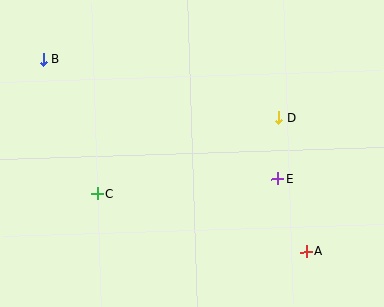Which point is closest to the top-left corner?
Point B is closest to the top-left corner.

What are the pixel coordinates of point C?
Point C is at (97, 194).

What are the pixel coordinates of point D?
Point D is at (279, 118).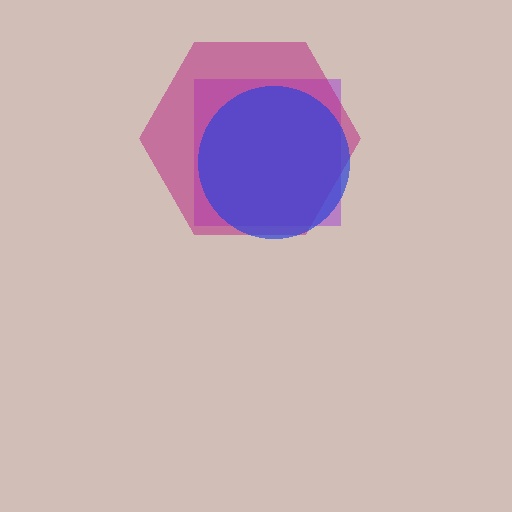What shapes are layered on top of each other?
The layered shapes are: a purple square, a magenta hexagon, a blue circle.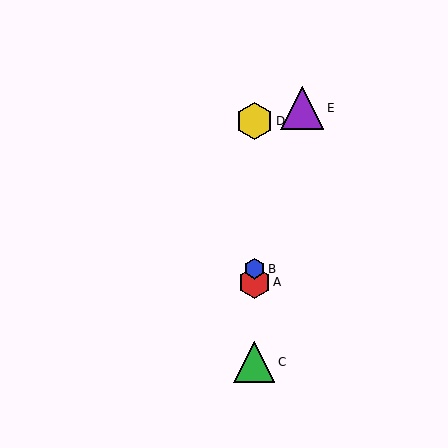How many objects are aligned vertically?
4 objects (A, B, C, D) are aligned vertically.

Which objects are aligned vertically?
Objects A, B, C, D are aligned vertically.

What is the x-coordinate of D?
Object D is at x≈254.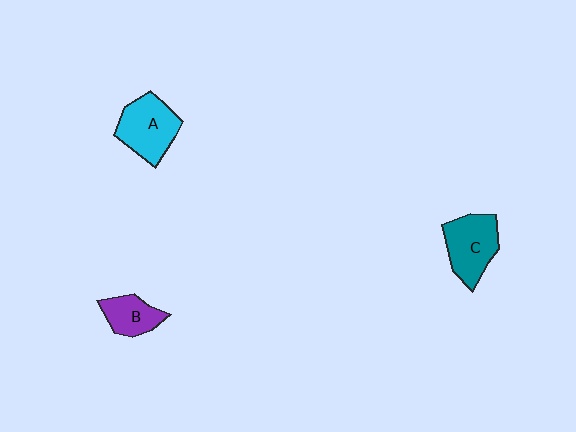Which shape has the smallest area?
Shape B (purple).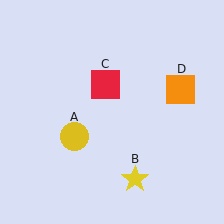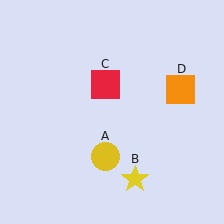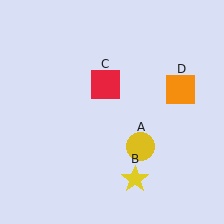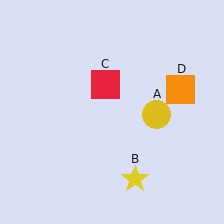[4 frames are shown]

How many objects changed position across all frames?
1 object changed position: yellow circle (object A).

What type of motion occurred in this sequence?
The yellow circle (object A) rotated counterclockwise around the center of the scene.